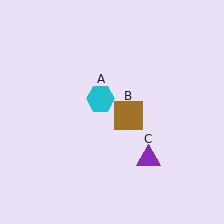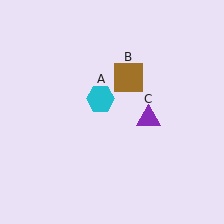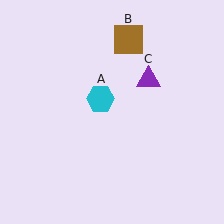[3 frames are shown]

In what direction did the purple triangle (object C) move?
The purple triangle (object C) moved up.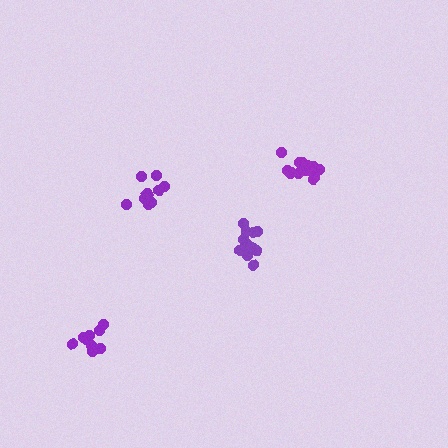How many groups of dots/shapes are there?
There are 4 groups.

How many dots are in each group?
Group 1: 12 dots, Group 2: 10 dots, Group 3: 10 dots, Group 4: 16 dots (48 total).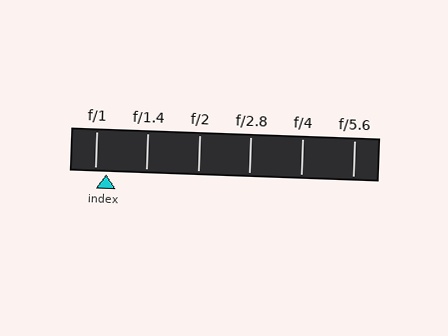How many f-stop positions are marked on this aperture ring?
There are 6 f-stop positions marked.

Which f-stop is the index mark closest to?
The index mark is closest to f/1.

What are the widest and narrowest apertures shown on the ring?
The widest aperture shown is f/1 and the narrowest is f/5.6.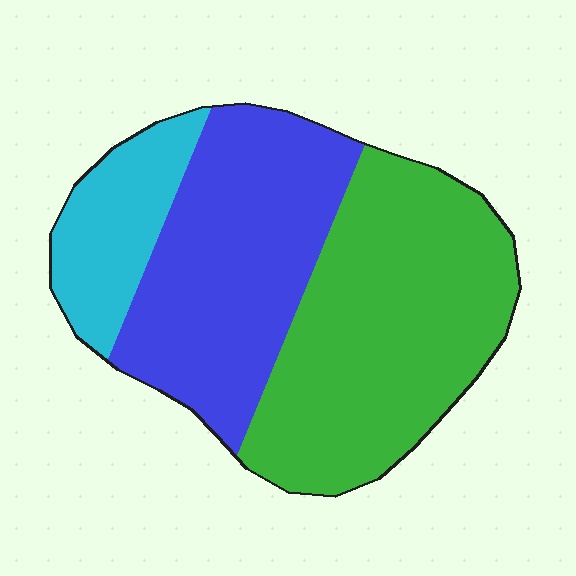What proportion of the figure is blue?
Blue takes up about three eighths (3/8) of the figure.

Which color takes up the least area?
Cyan, at roughly 15%.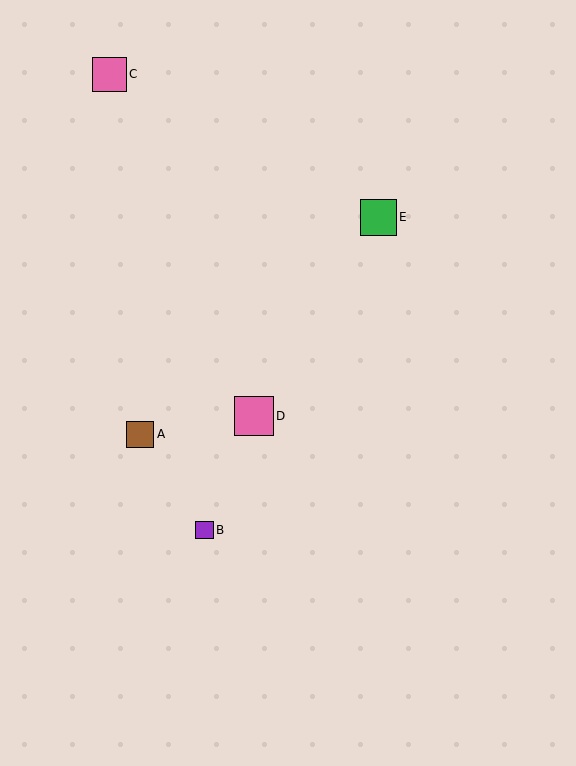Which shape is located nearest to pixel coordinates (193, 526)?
The purple square (labeled B) at (204, 530) is nearest to that location.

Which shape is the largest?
The pink square (labeled D) is the largest.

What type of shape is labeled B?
Shape B is a purple square.